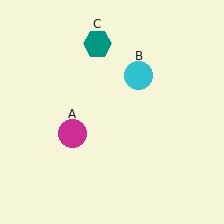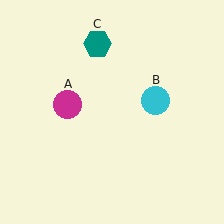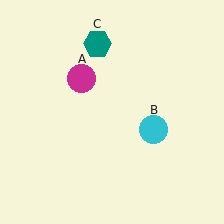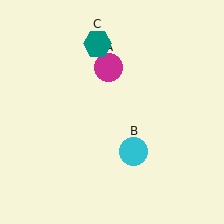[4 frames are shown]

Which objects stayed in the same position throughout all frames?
Teal hexagon (object C) remained stationary.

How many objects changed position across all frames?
2 objects changed position: magenta circle (object A), cyan circle (object B).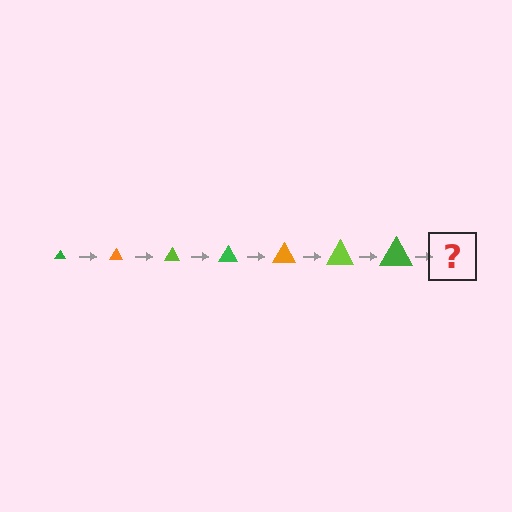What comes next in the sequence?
The next element should be an orange triangle, larger than the previous one.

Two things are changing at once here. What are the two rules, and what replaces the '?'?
The two rules are that the triangle grows larger each step and the color cycles through green, orange, and lime. The '?' should be an orange triangle, larger than the previous one.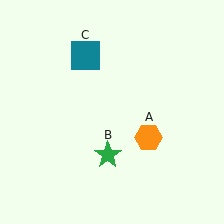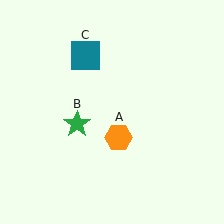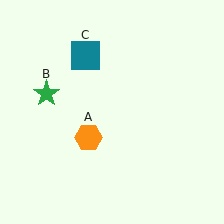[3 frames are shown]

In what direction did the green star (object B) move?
The green star (object B) moved up and to the left.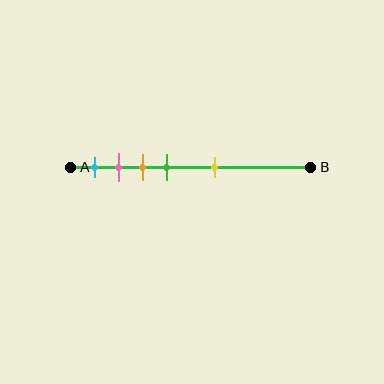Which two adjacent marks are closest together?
The pink and orange marks are the closest adjacent pair.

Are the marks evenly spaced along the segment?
No, the marks are not evenly spaced.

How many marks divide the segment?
There are 5 marks dividing the segment.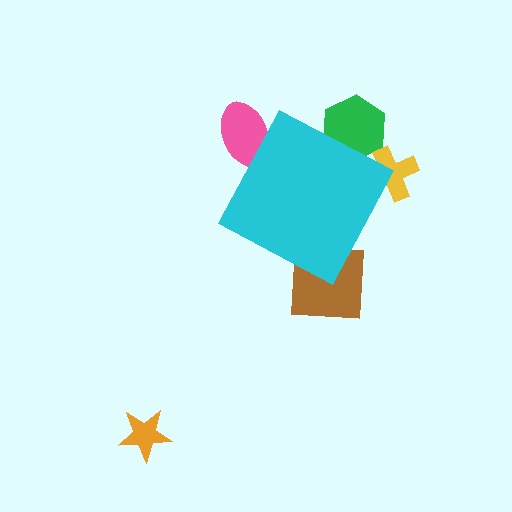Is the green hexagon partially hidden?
Yes, the green hexagon is partially hidden behind the cyan diamond.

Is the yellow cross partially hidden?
Yes, the yellow cross is partially hidden behind the cyan diamond.